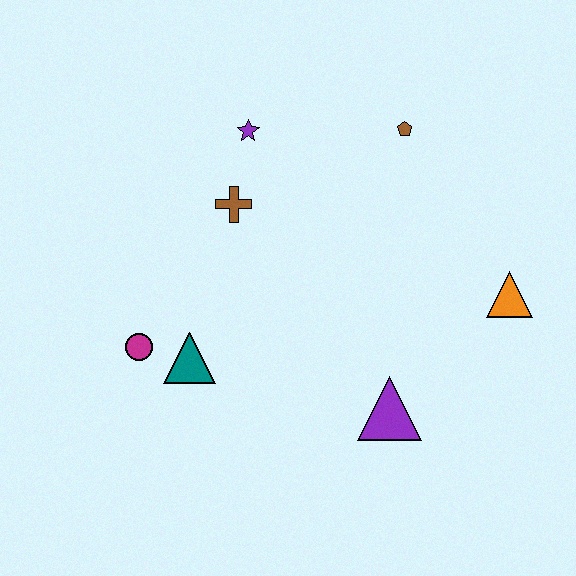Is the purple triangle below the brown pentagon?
Yes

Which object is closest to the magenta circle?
The teal triangle is closest to the magenta circle.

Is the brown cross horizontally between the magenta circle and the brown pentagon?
Yes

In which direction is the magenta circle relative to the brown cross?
The magenta circle is below the brown cross.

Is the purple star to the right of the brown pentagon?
No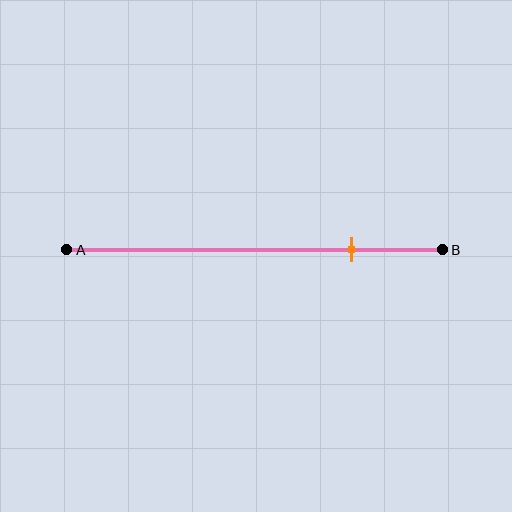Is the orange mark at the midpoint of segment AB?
No, the mark is at about 75% from A, not at the 50% midpoint.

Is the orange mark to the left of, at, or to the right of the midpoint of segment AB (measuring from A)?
The orange mark is to the right of the midpoint of segment AB.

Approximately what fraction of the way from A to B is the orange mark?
The orange mark is approximately 75% of the way from A to B.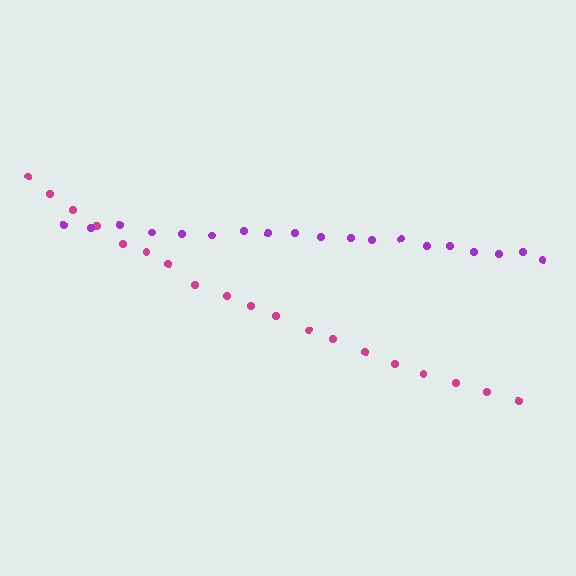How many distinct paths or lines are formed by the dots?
There are 2 distinct paths.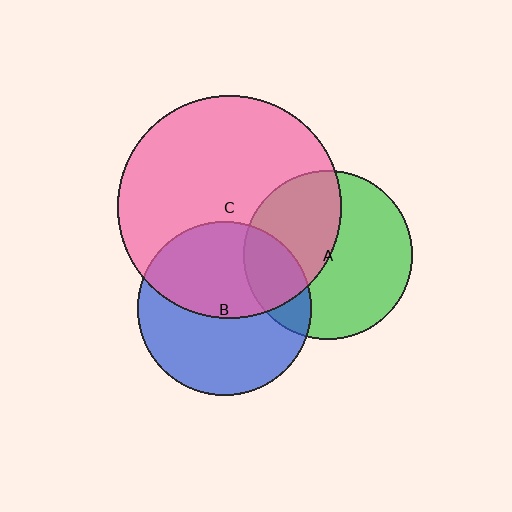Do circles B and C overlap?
Yes.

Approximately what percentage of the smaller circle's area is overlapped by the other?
Approximately 50%.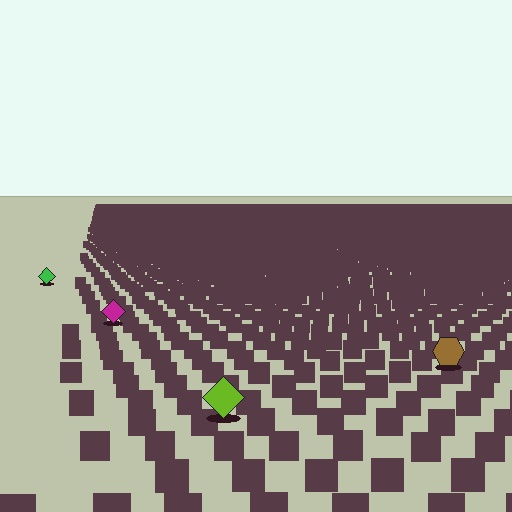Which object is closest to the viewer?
The lime diamond is closest. The texture marks near it are larger and more spread out.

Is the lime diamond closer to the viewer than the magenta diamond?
Yes. The lime diamond is closer — you can tell from the texture gradient: the ground texture is coarser near it.